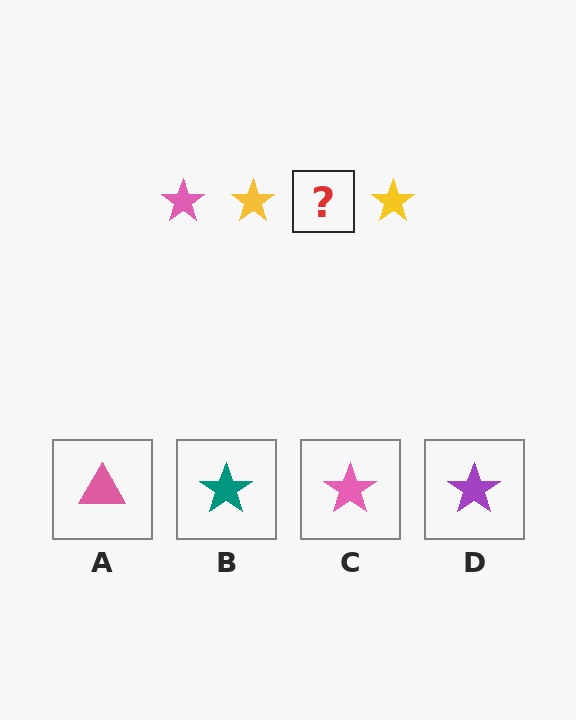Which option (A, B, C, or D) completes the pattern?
C.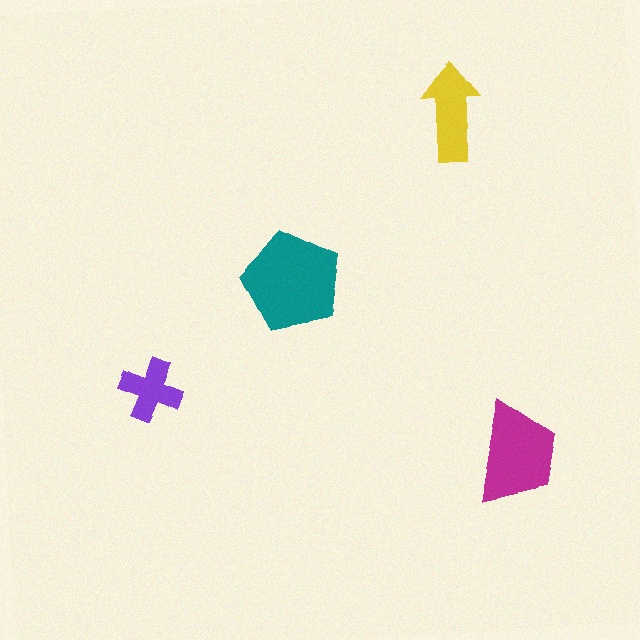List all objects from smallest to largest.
The purple cross, the yellow arrow, the magenta trapezoid, the teal pentagon.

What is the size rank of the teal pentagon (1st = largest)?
1st.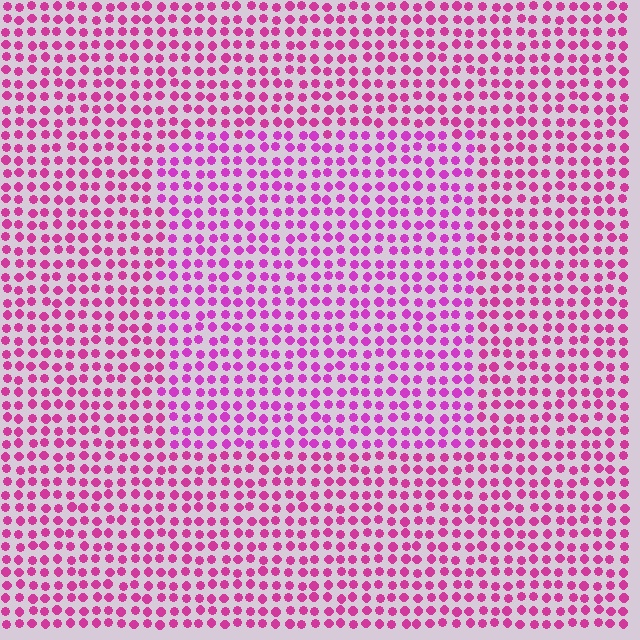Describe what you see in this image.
The image is filled with small magenta elements in a uniform arrangement. A rectangle-shaped region is visible where the elements are tinted to a slightly different hue, forming a subtle color boundary.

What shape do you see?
I see a rectangle.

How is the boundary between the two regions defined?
The boundary is defined purely by a slight shift in hue (about 18 degrees). Spacing, size, and orientation are identical on both sides.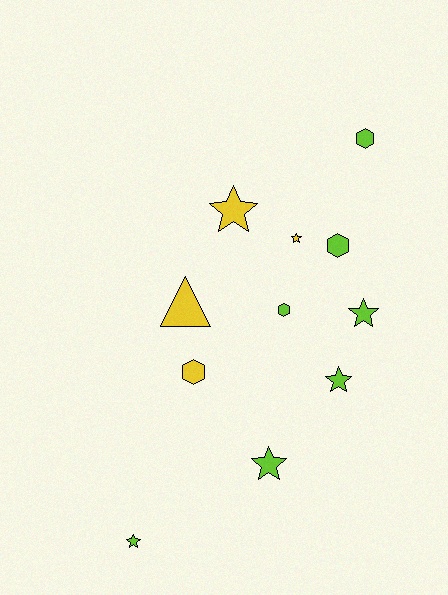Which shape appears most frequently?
Star, with 6 objects.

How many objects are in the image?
There are 11 objects.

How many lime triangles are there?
There are no lime triangles.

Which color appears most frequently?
Lime, with 7 objects.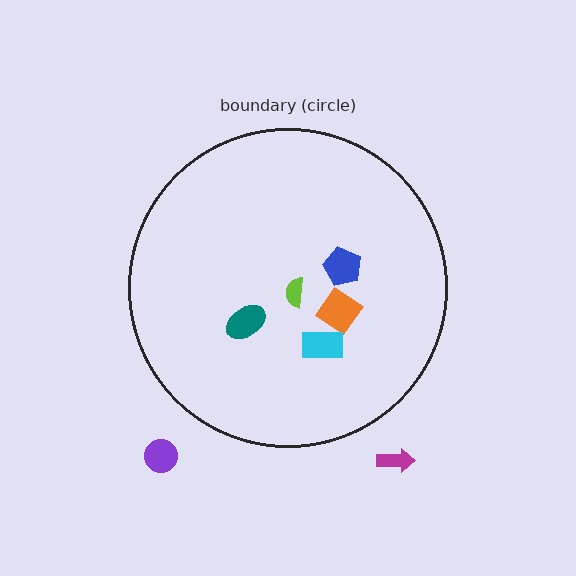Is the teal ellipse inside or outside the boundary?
Inside.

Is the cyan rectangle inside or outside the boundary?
Inside.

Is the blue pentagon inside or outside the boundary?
Inside.